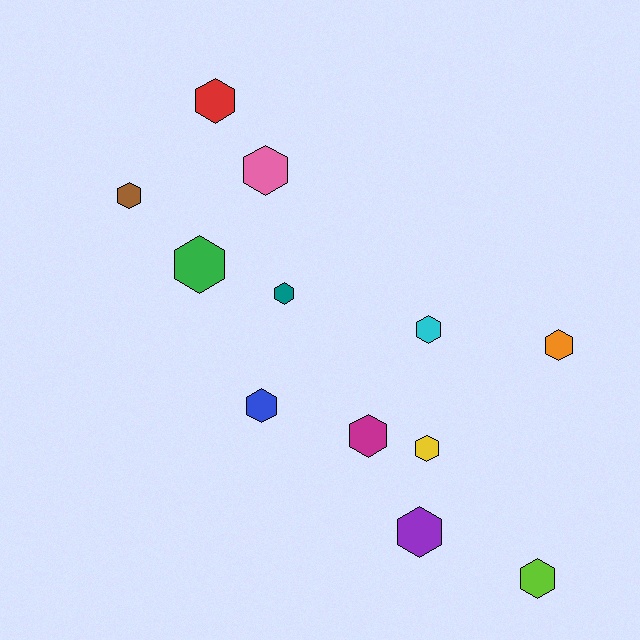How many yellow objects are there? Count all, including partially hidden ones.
There is 1 yellow object.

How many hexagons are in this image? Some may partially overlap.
There are 12 hexagons.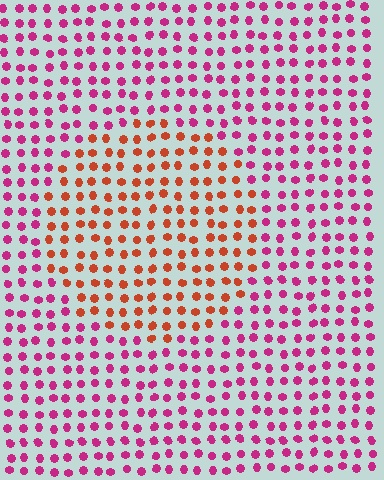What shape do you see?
I see a circle.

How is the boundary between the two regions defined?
The boundary is defined purely by a slight shift in hue (about 47 degrees). Spacing, size, and orientation are identical on both sides.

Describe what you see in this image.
The image is filled with small magenta elements in a uniform arrangement. A circle-shaped region is visible where the elements are tinted to a slightly different hue, forming a subtle color boundary.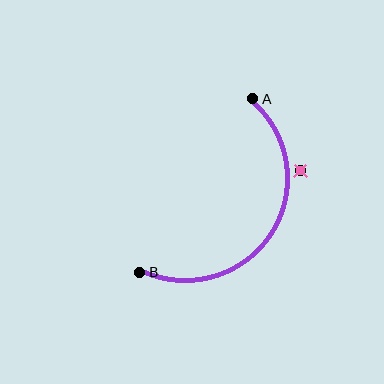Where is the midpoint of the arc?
The arc midpoint is the point on the curve farthest from the straight line joining A and B. It sits to the right of that line.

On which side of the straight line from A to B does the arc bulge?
The arc bulges to the right of the straight line connecting A and B.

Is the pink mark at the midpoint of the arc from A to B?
No — the pink mark does not lie on the arc at all. It sits slightly outside the curve.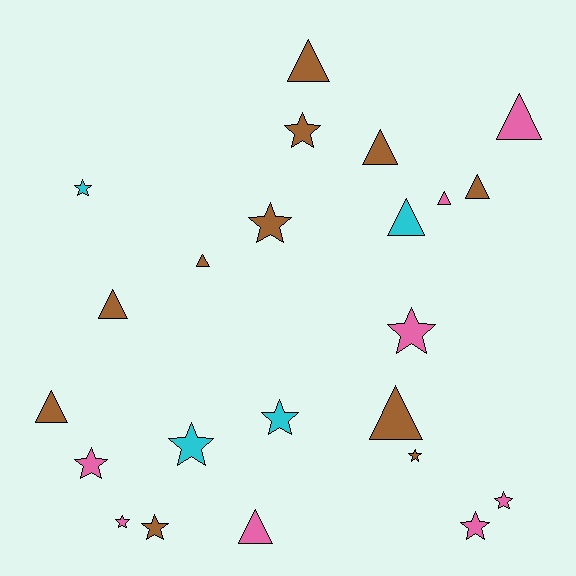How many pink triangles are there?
There are 3 pink triangles.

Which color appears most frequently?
Brown, with 11 objects.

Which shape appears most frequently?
Star, with 12 objects.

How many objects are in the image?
There are 23 objects.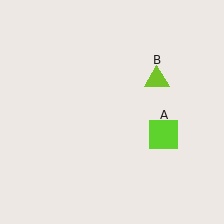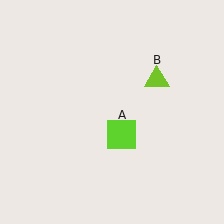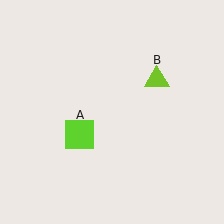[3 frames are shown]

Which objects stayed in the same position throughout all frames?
Lime triangle (object B) remained stationary.